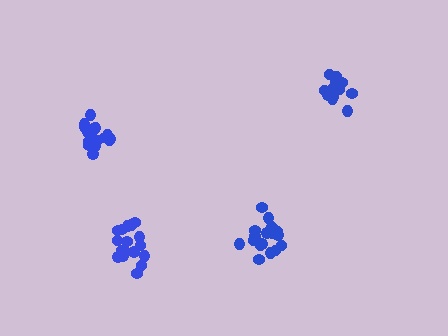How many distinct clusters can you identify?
There are 4 distinct clusters.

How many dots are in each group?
Group 1: 16 dots, Group 2: 17 dots, Group 3: 14 dots, Group 4: 18 dots (65 total).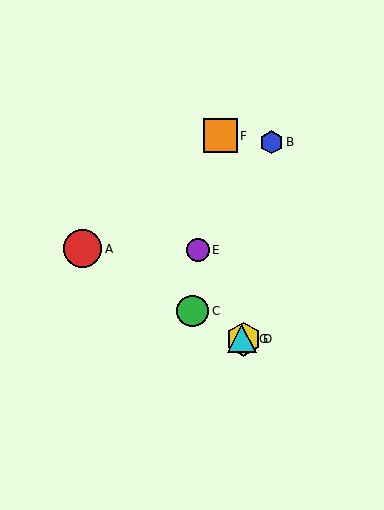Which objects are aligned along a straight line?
Objects A, C, D, G are aligned along a straight line.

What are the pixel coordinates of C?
Object C is at (193, 311).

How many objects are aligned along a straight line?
4 objects (A, C, D, G) are aligned along a straight line.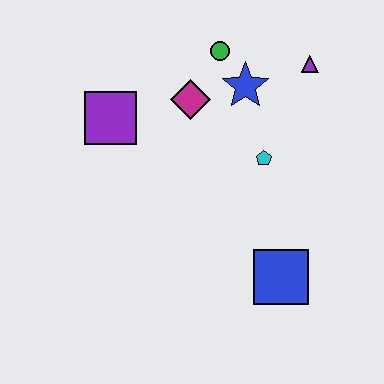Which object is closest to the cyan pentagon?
The blue star is closest to the cyan pentagon.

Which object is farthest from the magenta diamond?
The blue square is farthest from the magenta diamond.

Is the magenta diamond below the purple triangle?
Yes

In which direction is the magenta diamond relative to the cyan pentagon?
The magenta diamond is to the left of the cyan pentagon.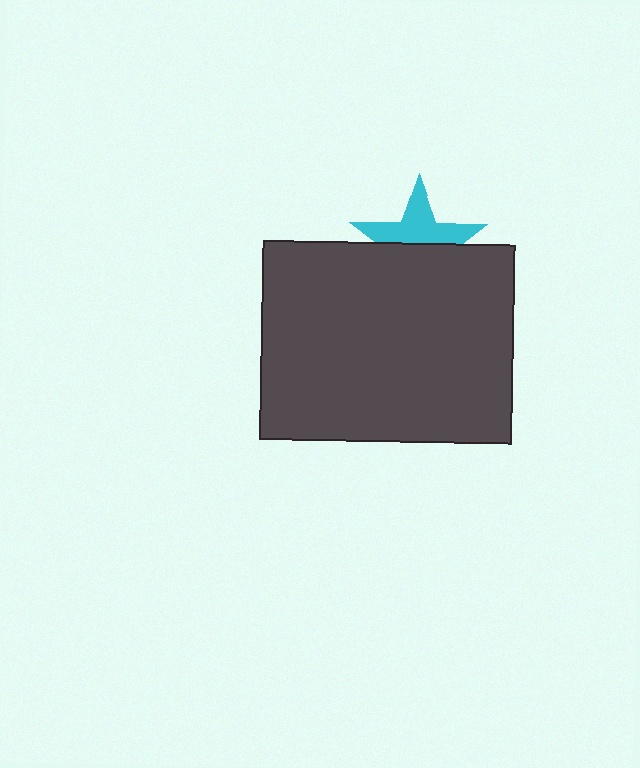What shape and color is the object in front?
The object in front is a dark gray rectangle.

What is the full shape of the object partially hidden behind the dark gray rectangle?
The partially hidden object is a cyan star.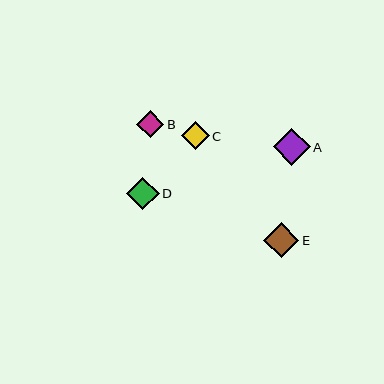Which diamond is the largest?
Diamond A is the largest with a size of approximately 37 pixels.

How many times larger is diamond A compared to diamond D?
Diamond A is approximately 1.1 times the size of diamond D.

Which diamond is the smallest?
Diamond B is the smallest with a size of approximately 27 pixels.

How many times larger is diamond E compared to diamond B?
Diamond E is approximately 1.3 times the size of diamond B.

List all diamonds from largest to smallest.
From largest to smallest: A, E, D, C, B.